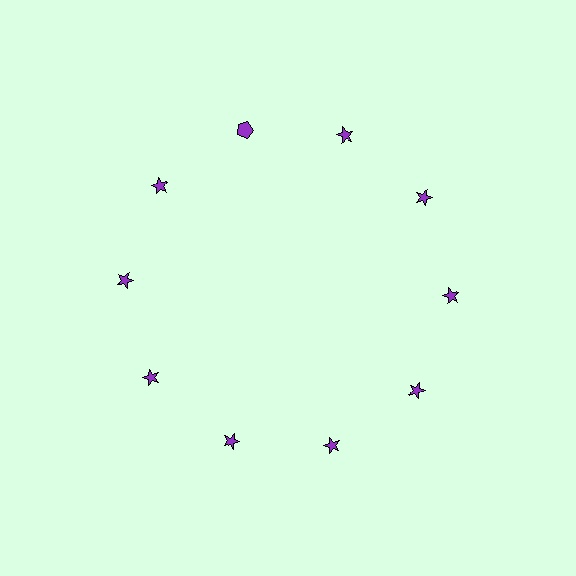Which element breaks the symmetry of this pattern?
The purple pentagon at roughly the 11 o'clock position breaks the symmetry. All other shapes are purple stars.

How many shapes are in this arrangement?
There are 10 shapes arranged in a ring pattern.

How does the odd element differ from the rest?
It has a different shape: pentagon instead of star.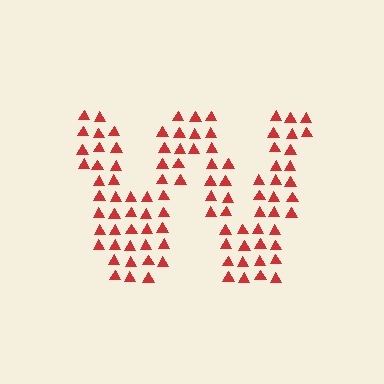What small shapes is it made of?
It is made of small triangles.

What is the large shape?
The large shape is the letter W.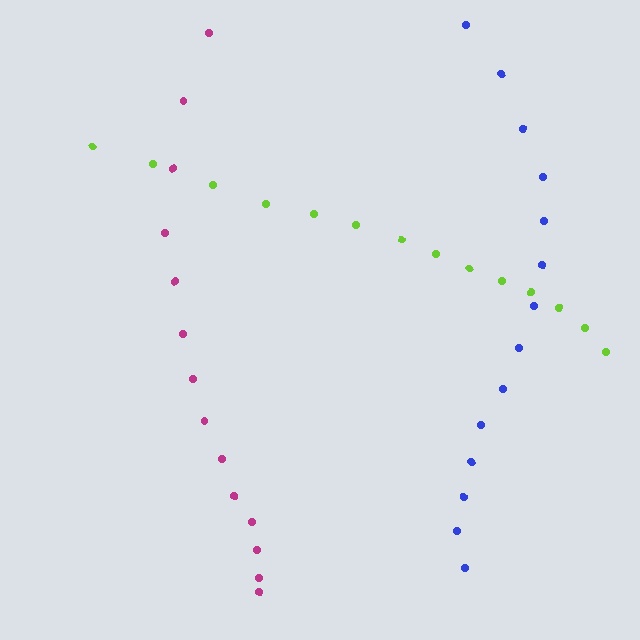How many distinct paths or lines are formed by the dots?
There are 3 distinct paths.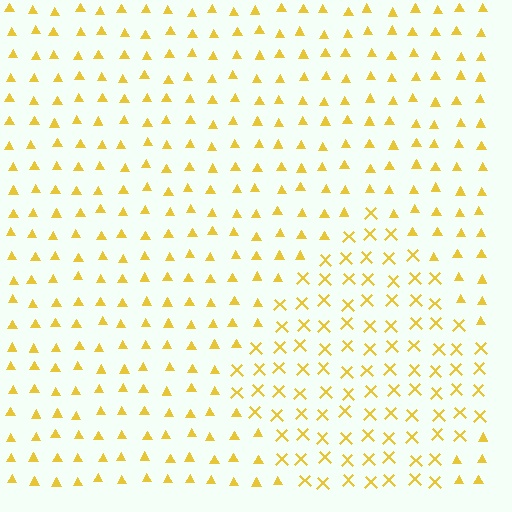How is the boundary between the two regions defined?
The boundary is defined by a change in element shape: X marks inside vs. triangles outside. All elements share the same color and spacing.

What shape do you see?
I see a diamond.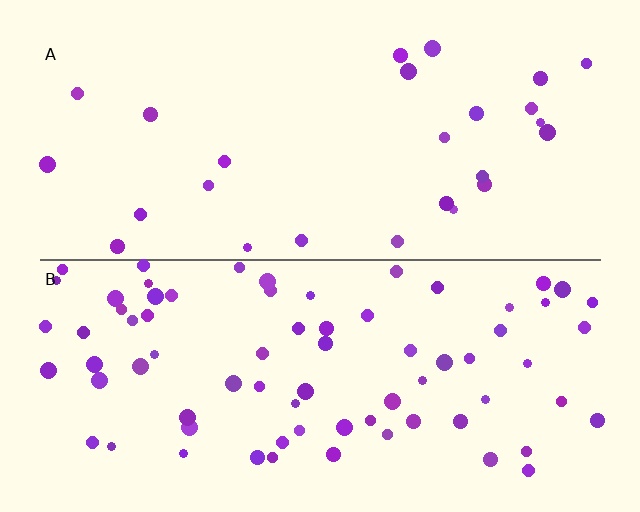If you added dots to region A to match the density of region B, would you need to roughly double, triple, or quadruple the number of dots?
Approximately triple.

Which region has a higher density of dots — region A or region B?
B (the bottom).